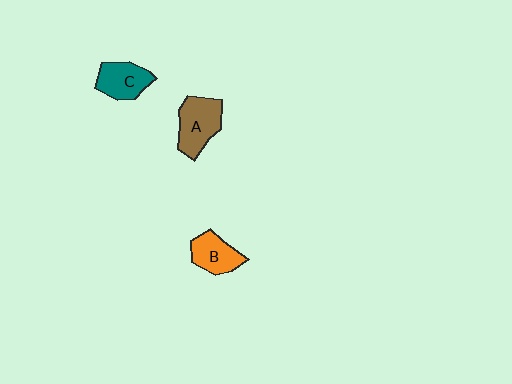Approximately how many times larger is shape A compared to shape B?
Approximately 1.3 times.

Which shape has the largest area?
Shape A (brown).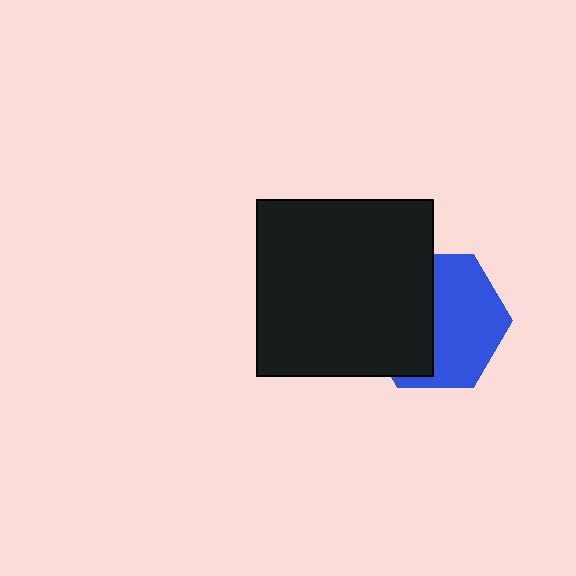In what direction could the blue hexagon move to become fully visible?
The blue hexagon could move right. That would shift it out from behind the black square entirely.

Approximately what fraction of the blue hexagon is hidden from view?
Roughly 46% of the blue hexagon is hidden behind the black square.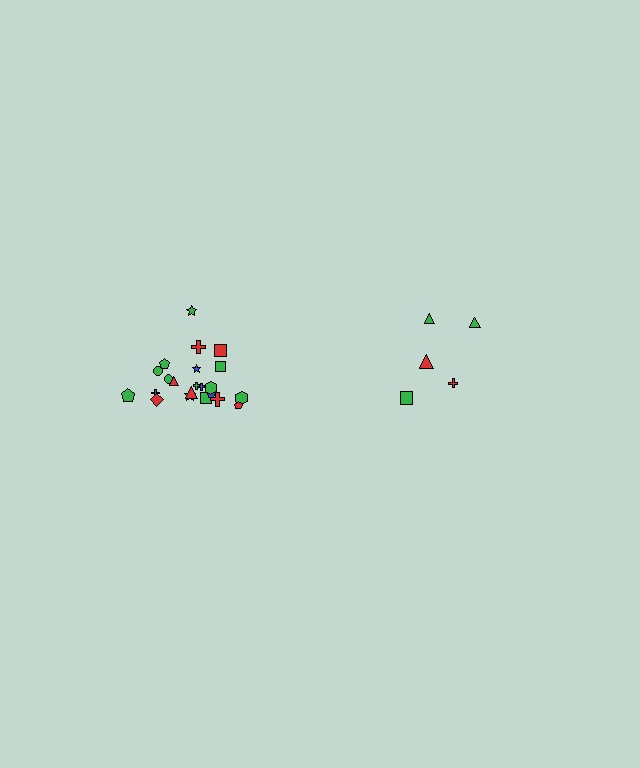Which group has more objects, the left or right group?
The left group.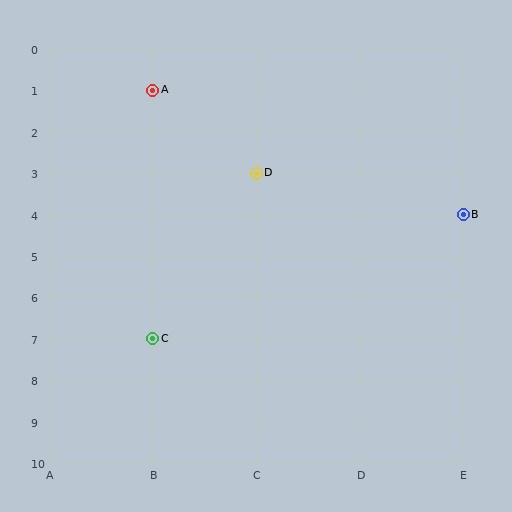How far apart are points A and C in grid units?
Points A and C are 6 rows apart.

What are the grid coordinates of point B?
Point B is at grid coordinates (E, 4).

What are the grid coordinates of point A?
Point A is at grid coordinates (B, 1).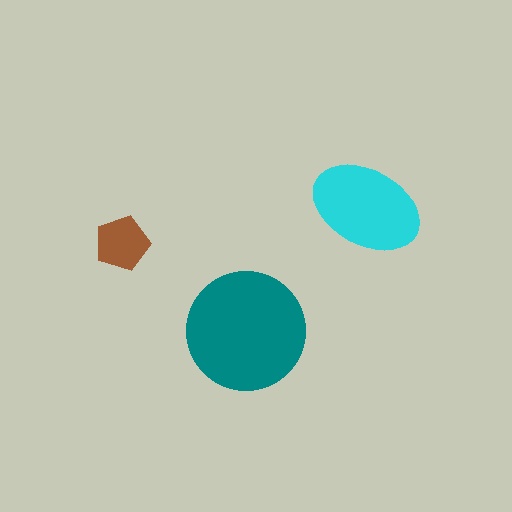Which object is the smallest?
The brown pentagon.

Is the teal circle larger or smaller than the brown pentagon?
Larger.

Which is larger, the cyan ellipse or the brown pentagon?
The cyan ellipse.